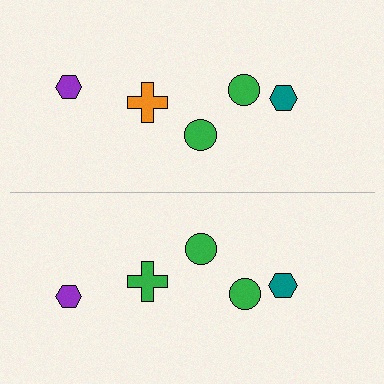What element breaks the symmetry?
The green cross on the bottom side breaks the symmetry — its mirror counterpart is orange.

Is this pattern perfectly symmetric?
No, the pattern is not perfectly symmetric. The green cross on the bottom side breaks the symmetry — its mirror counterpart is orange.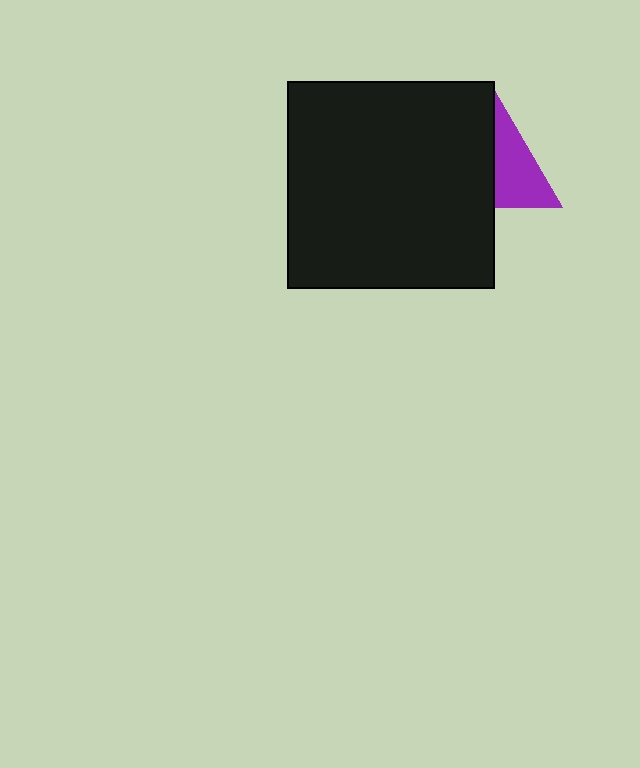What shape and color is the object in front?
The object in front is a black square.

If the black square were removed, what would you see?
You would see the complete purple triangle.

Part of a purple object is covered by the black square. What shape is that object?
It is a triangle.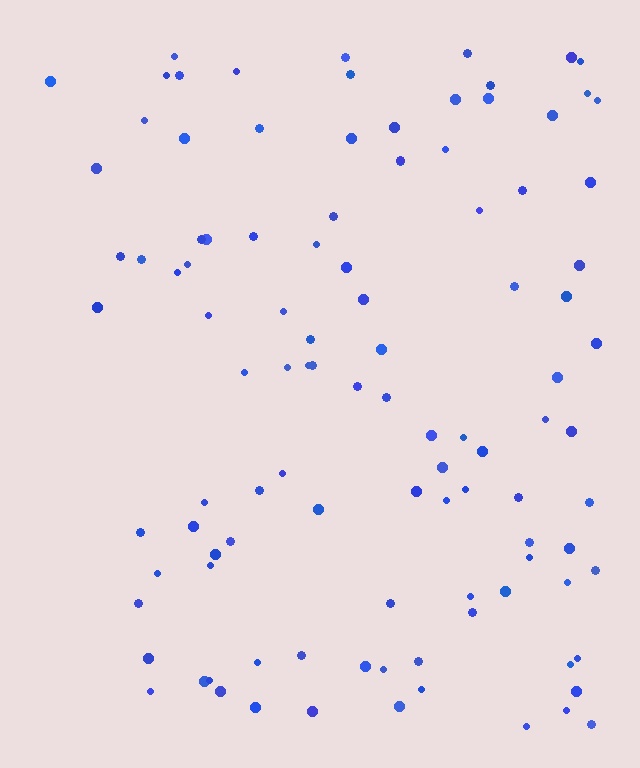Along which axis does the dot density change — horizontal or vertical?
Horizontal.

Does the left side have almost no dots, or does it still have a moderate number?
Still a moderate number, just noticeably fewer than the right.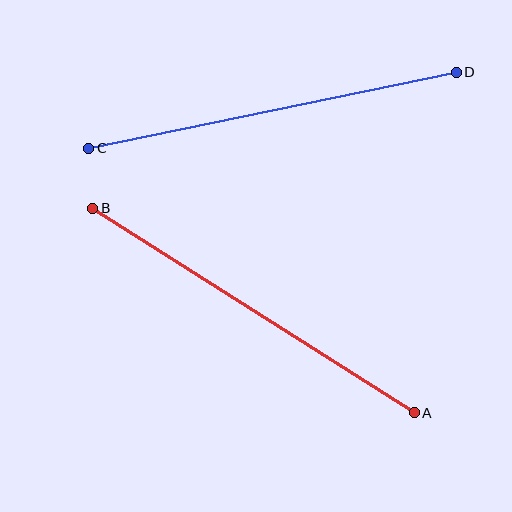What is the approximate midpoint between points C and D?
The midpoint is at approximately (272, 110) pixels.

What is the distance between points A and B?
The distance is approximately 381 pixels.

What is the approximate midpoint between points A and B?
The midpoint is at approximately (253, 310) pixels.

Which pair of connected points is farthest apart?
Points A and B are farthest apart.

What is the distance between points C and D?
The distance is approximately 375 pixels.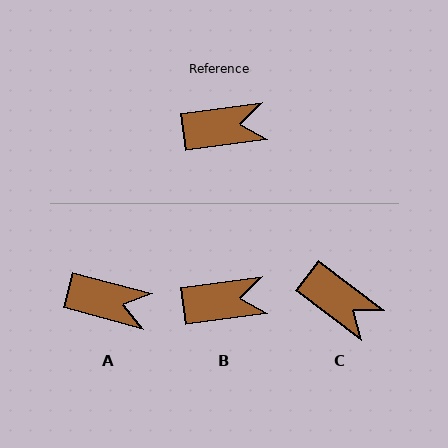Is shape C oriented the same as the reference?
No, it is off by about 45 degrees.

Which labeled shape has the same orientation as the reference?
B.